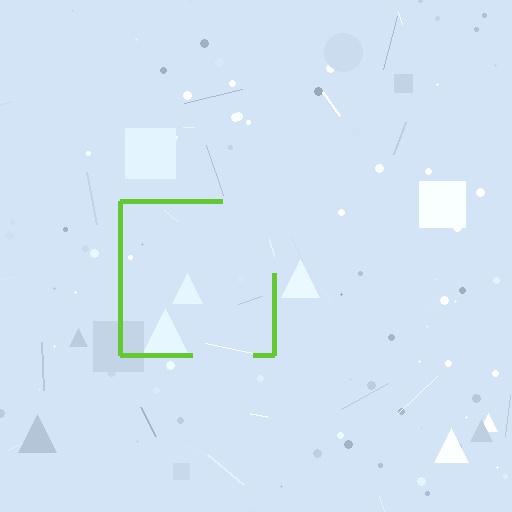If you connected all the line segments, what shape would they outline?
They would outline a square.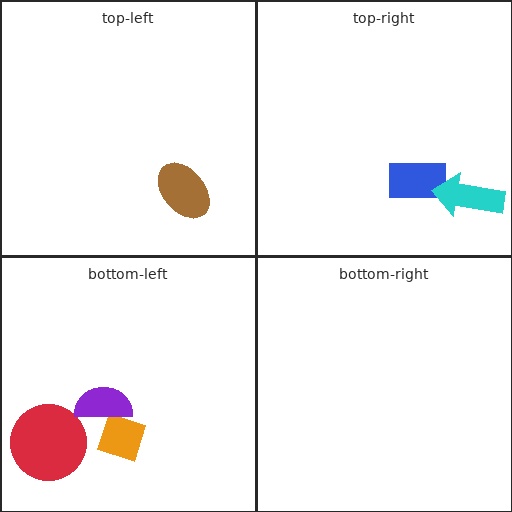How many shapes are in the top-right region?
2.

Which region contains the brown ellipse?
The top-left region.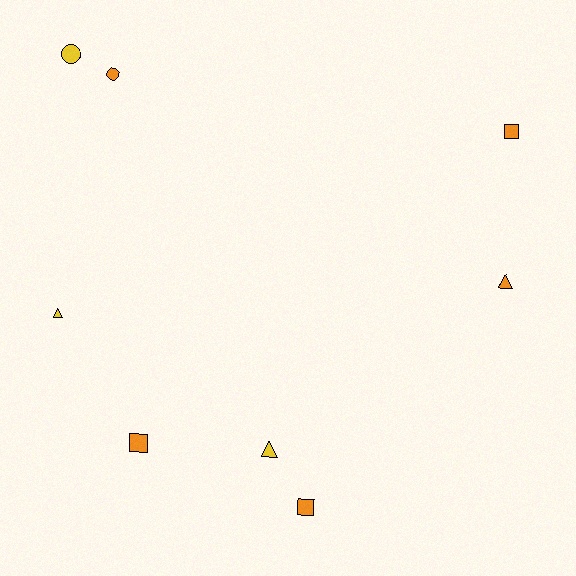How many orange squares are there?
There are 3 orange squares.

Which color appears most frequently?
Orange, with 5 objects.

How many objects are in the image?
There are 8 objects.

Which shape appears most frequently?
Square, with 3 objects.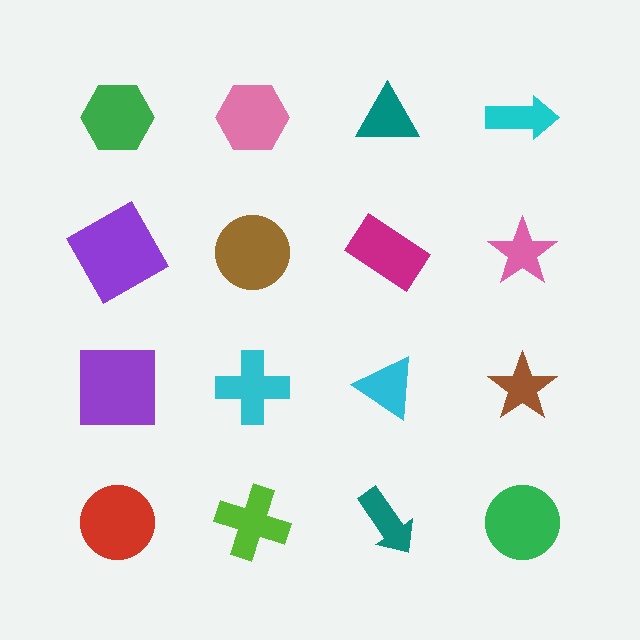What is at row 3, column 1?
A purple square.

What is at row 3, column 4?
A brown star.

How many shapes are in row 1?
4 shapes.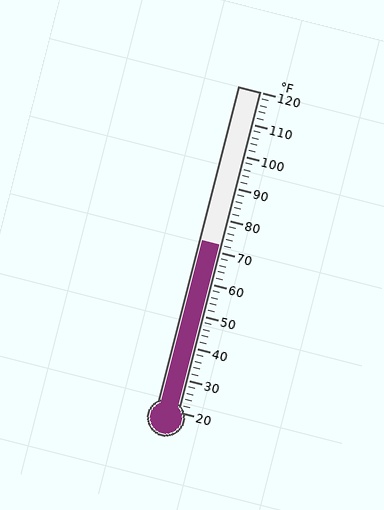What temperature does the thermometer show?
The thermometer shows approximately 72°F.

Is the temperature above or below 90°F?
The temperature is below 90°F.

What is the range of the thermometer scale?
The thermometer scale ranges from 20°F to 120°F.